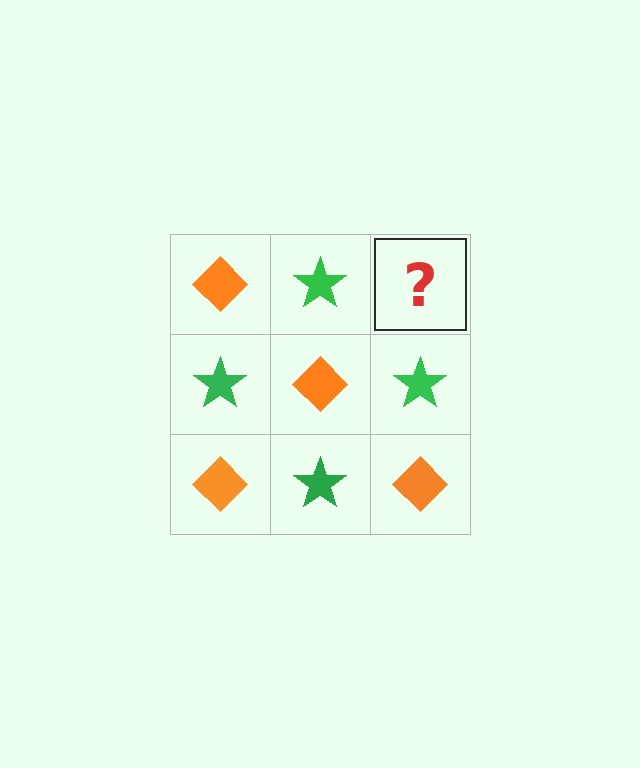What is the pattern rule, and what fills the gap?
The rule is that it alternates orange diamond and green star in a checkerboard pattern. The gap should be filled with an orange diamond.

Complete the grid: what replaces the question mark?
The question mark should be replaced with an orange diamond.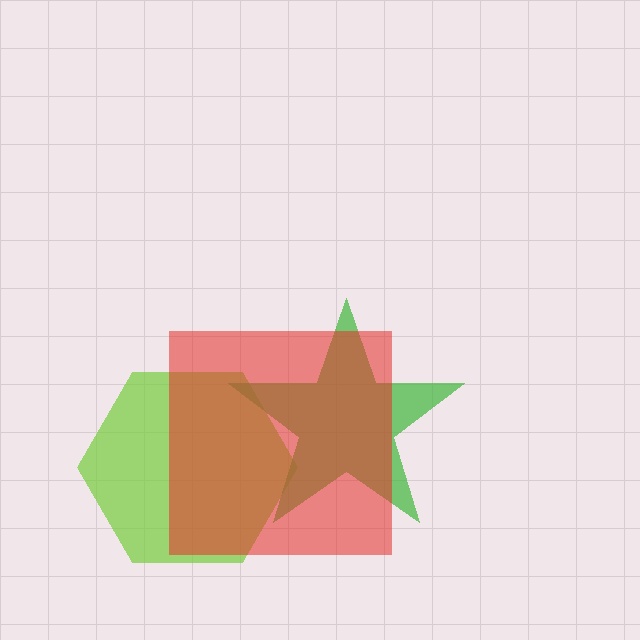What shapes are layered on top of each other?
The layered shapes are: a lime hexagon, a green star, a red square.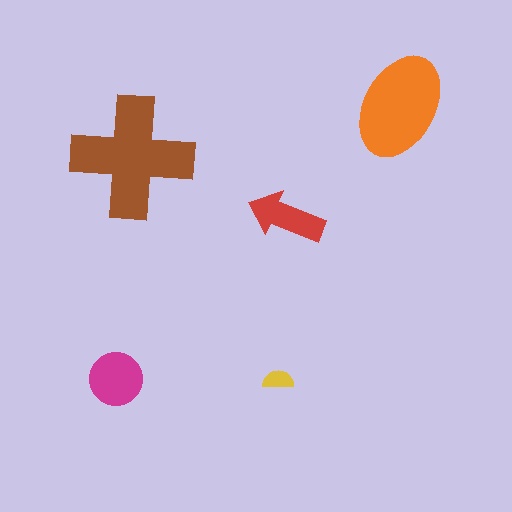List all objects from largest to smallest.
The brown cross, the orange ellipse, the magenta circle, the red arrow, the yellow semicircle.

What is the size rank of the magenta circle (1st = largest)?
3rd.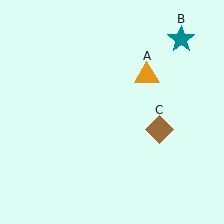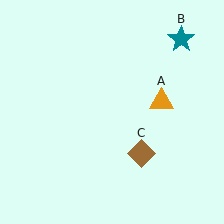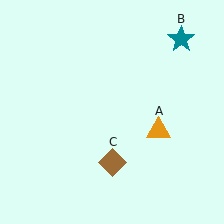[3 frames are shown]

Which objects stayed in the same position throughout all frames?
Teal star (object B) remained stationary.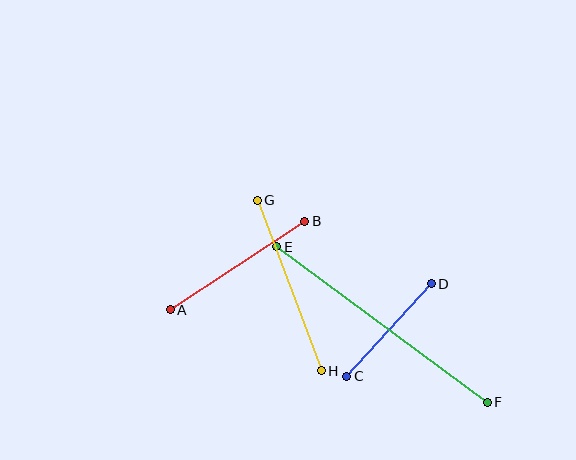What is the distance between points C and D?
The distance is approximately 125 pixels.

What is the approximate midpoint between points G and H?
The midpoint is at approximately (289, 285) pixels.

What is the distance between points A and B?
The distance is approximately 161 pixels.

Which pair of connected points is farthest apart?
Points E and F are farthest apart.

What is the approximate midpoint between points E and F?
The midpoint is at approximately (382, 325) pixels.